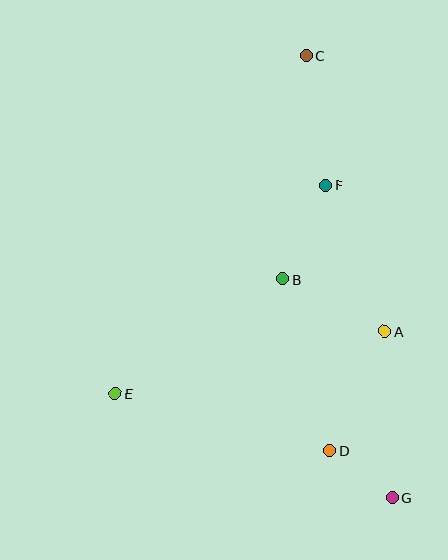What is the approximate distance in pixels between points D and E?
The distance between D and E is approximately 222 pixels.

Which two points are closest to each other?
Points D and G are closest to each other.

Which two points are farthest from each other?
Points C and G are farthest from each other.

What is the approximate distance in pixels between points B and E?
The distance between B and E is approximately 203 pixels.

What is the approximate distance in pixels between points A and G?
The distance between A and G is approximately 166 pixels.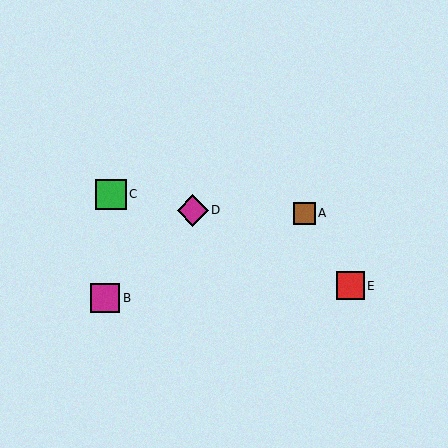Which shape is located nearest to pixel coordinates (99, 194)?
The green square (labeled C) at (111, 194) is nearest to that location.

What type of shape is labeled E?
Shape E is a red square.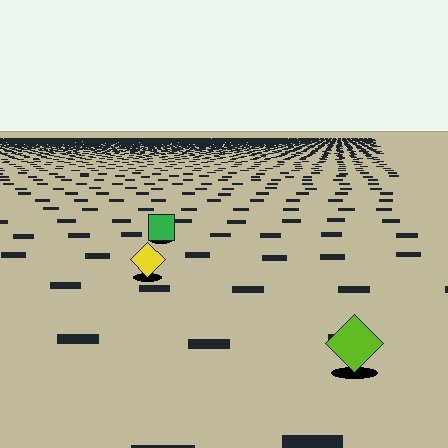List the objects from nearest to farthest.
From nearest to farthest: the lime diamond, the yellow diamond, the green square.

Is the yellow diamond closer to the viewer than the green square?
Yes. The yellow diamond is closer — you can tell from the texture gradient: the ground texture is coarser near it.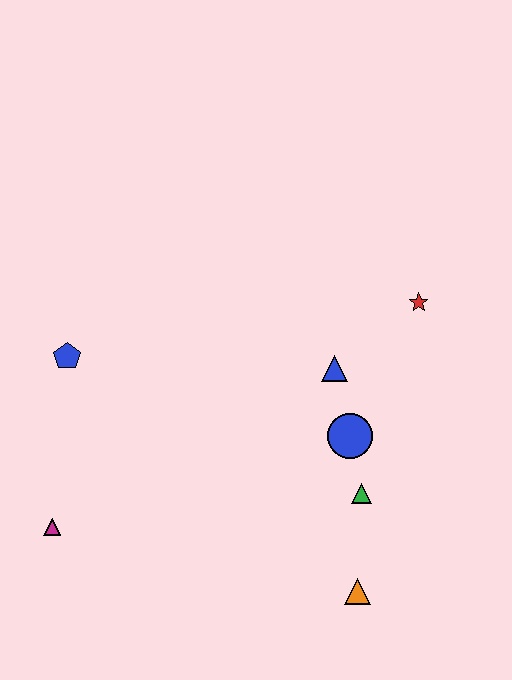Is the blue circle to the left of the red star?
Yes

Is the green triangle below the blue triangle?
Yes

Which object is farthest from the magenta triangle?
The red star is farthest from the magenta triangle.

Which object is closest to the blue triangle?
The blue circle is closest to the blue triangle.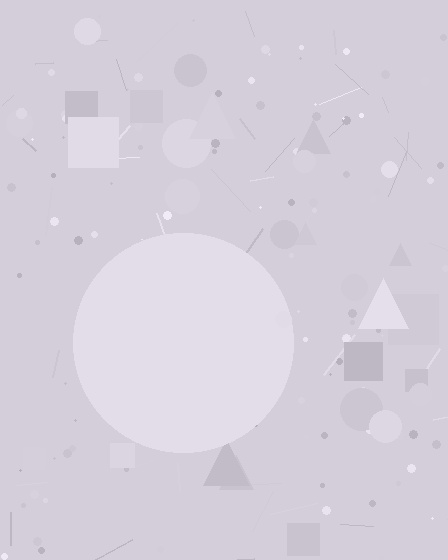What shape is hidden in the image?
A circle is hidden in the image.